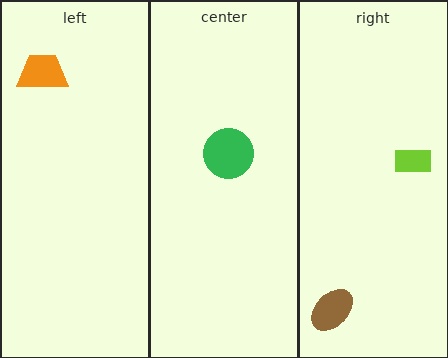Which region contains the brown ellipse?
The right region.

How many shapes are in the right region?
2.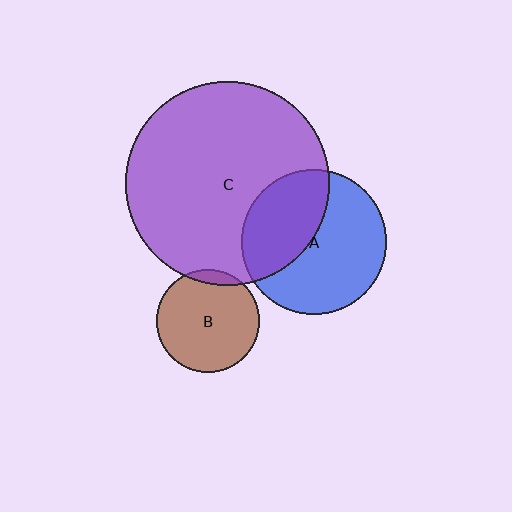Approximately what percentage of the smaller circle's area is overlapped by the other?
Approximately 5%.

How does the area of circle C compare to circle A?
Approximately 2.0 times.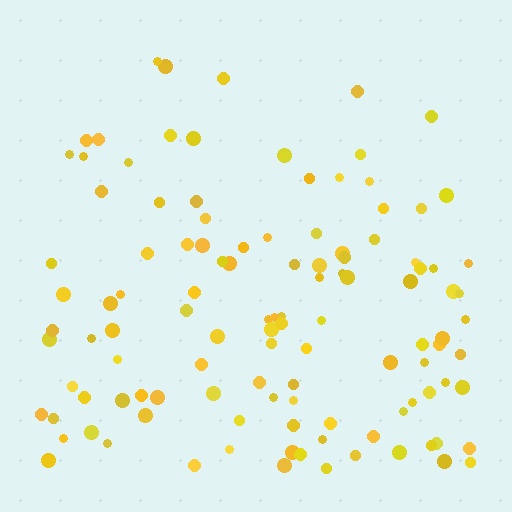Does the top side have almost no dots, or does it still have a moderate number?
Still a moderate number, just noticeably fewer than the bottom.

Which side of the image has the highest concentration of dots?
The bottom.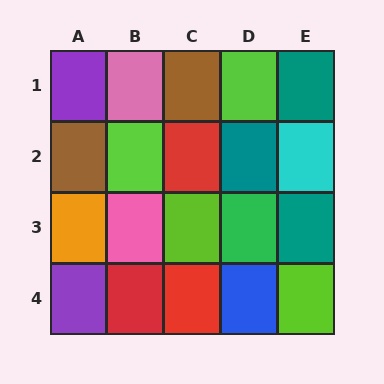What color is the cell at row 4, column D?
Blue.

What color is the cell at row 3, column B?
Pink.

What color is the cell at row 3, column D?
Green.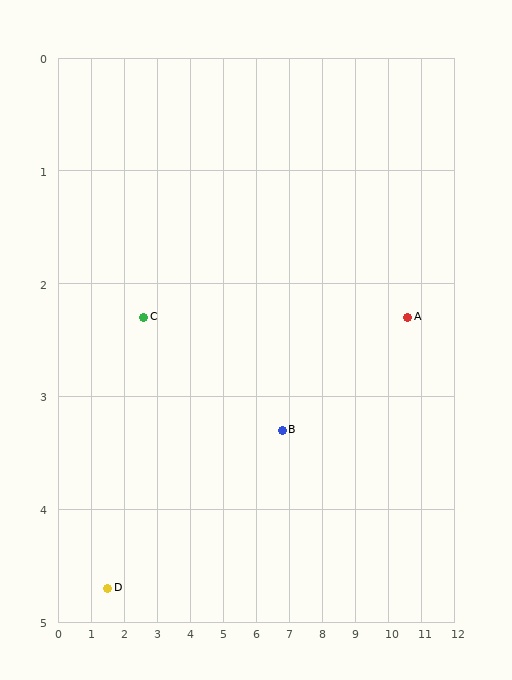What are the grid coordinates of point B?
Point B is at approximately (6.8, 3.3).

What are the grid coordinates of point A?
Point A is at approximately (10.6, 2.3).